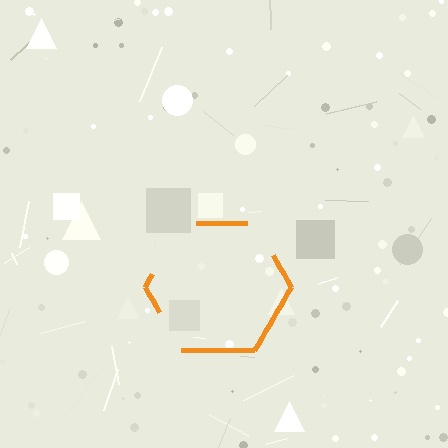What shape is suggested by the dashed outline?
The dashed outline suggests a hexagon.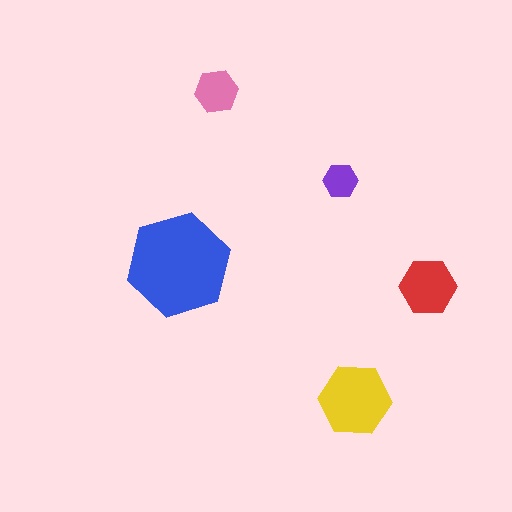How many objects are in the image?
There are 5 objects in the image.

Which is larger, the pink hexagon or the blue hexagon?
The blue one.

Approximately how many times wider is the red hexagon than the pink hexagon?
About 1.5 times wider.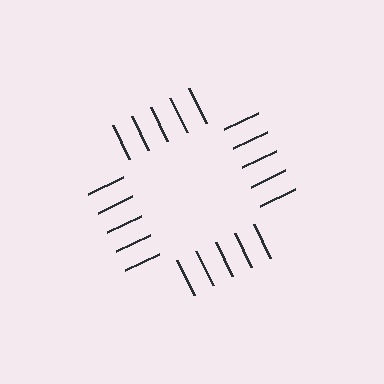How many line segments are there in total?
20 — 5 along each of the 4 edges.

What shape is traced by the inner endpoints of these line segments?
An illusory square — the line segments terminate on its edges but no continuous stroke is drawn.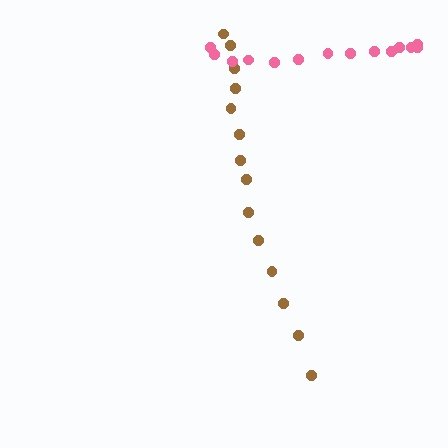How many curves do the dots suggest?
There are 2 distinct paths.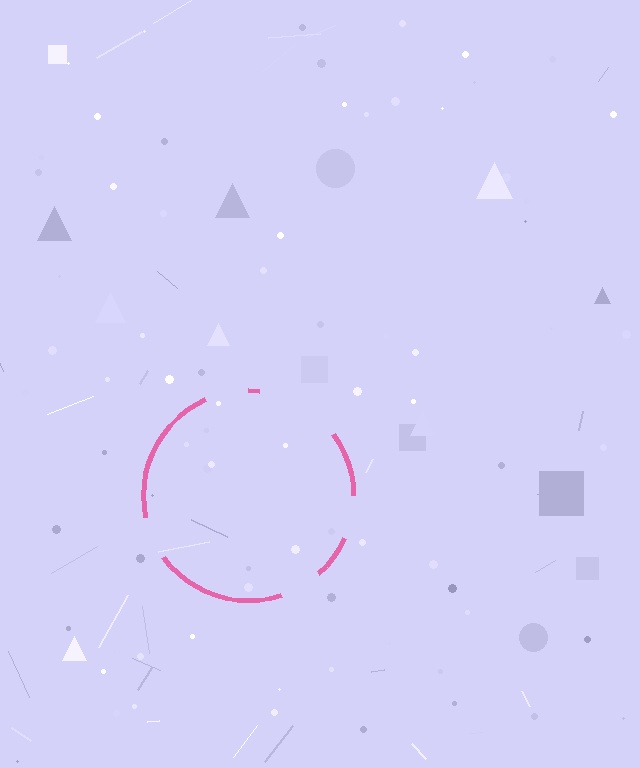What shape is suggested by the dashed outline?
The dashed outline suggests a circle.